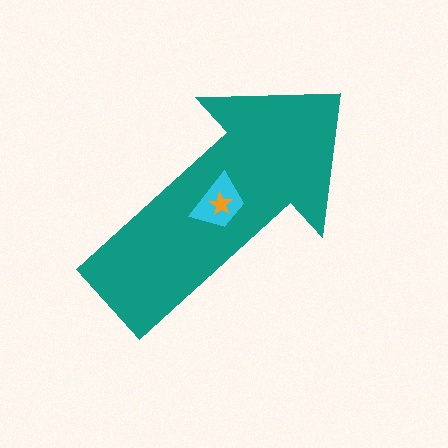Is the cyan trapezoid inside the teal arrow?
Yes.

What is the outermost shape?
The teal arrow.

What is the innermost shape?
The orange star.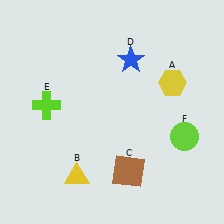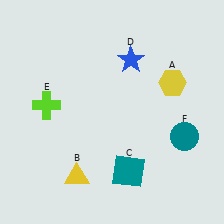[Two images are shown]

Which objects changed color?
C changed from brown to teal. F changed from lime to teal.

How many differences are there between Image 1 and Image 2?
There are 2 differences between the two images.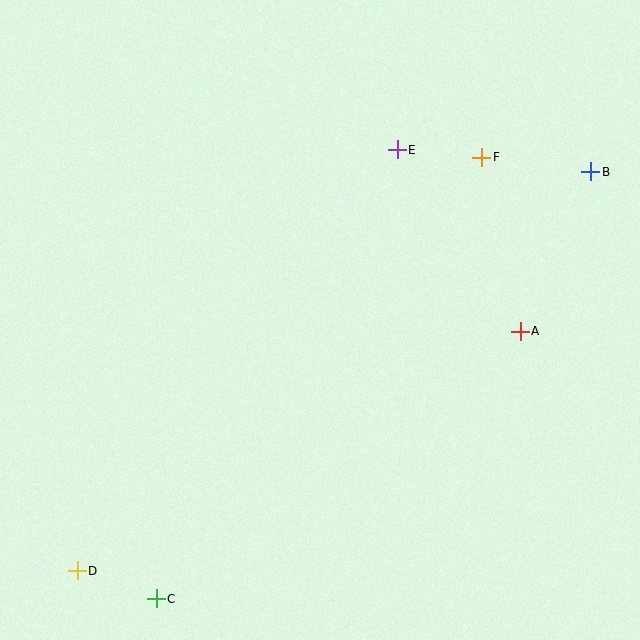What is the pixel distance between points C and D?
The distance between C and D is 84 pixels.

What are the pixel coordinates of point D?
Point D is at (77, 571).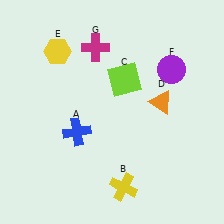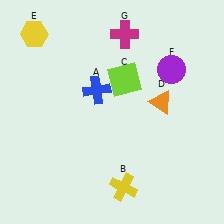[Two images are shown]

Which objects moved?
The objects that moved are: the blue cross (A), the yellow hexagon (E), the magenta cross (G).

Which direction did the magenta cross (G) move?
The magenta cross (G) moved right.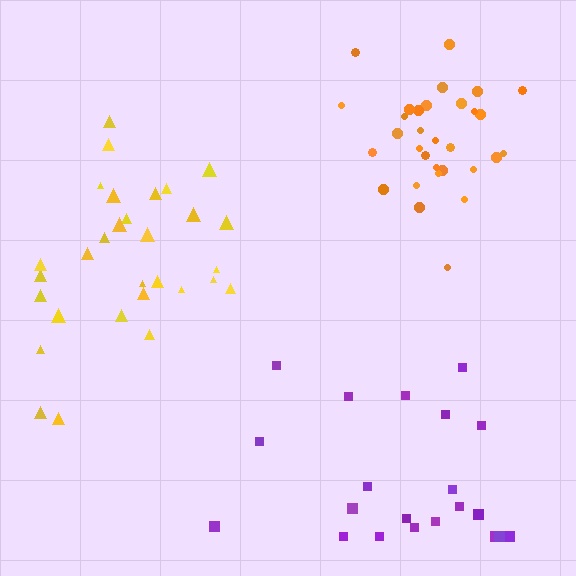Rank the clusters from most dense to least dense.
orange, yellow, purple.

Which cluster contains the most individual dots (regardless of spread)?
Orange (31).